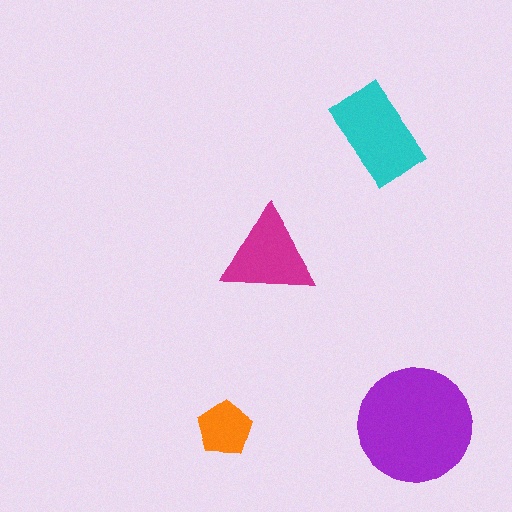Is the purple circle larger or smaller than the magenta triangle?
Larger.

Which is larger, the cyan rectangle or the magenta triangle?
The cyan rectangle.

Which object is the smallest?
The orange pentagon.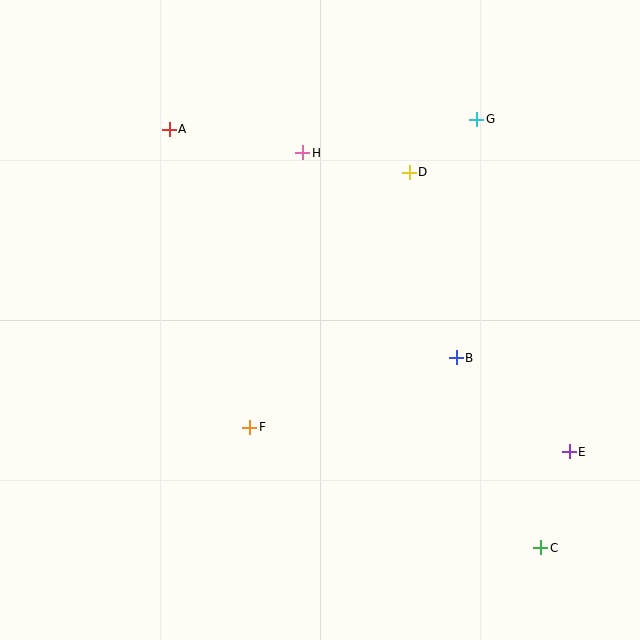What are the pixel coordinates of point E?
Point E is at (569, 452).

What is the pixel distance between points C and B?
The distance between C and B is 208 pixels.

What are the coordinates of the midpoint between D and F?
The midpoint between D and F is at (330, 300).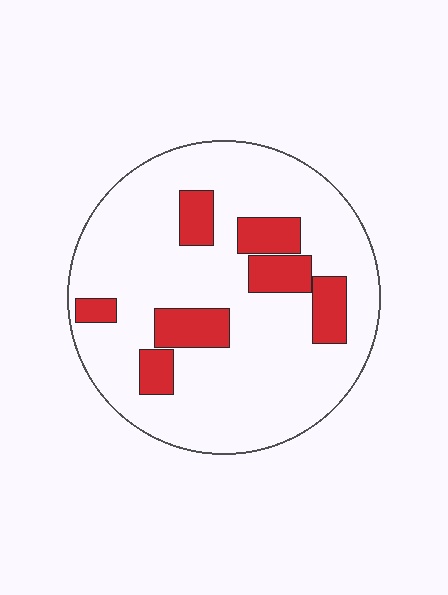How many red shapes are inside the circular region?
7.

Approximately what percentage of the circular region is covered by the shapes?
Approximately 20%.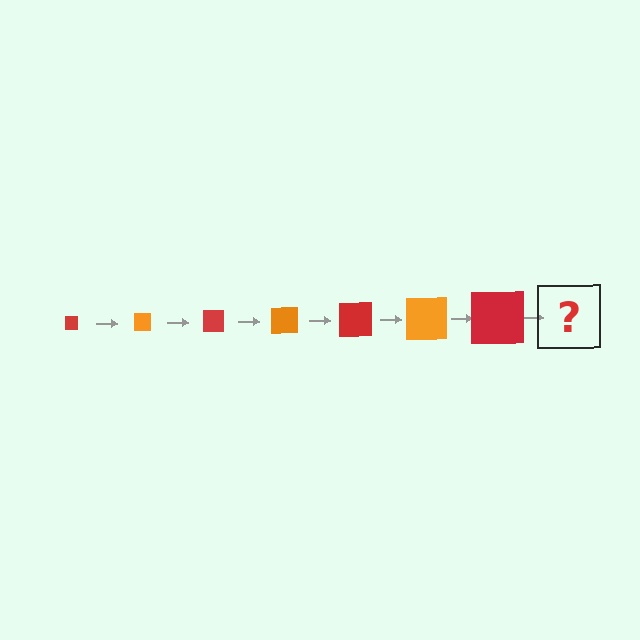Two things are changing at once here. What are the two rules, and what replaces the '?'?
The two rules are that the square grows larger each step and the color cycles through red and orange. The '?' should be an orange square, larger than the previous one.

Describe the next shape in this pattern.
It should be an orange square, larger than the previous one.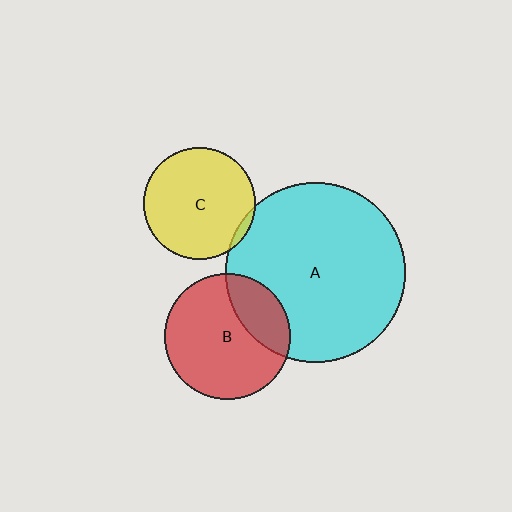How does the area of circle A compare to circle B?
Approximately 2.0 times.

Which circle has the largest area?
Circle A (cyan).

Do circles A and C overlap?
Yes.